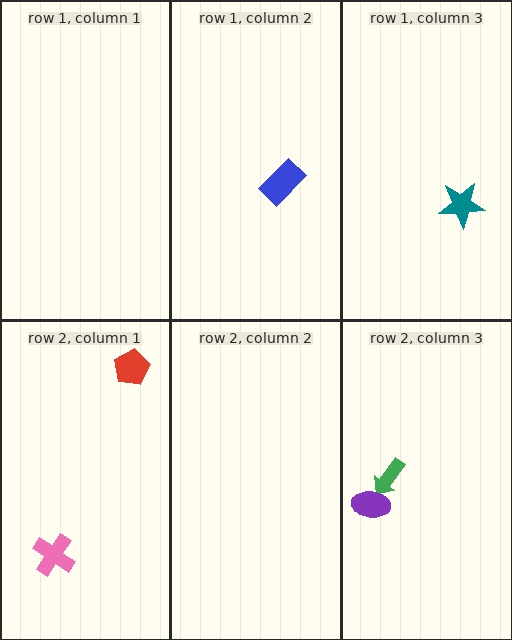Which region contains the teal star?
The row 1, column 3 region.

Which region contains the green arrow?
The row 2, column 3 region.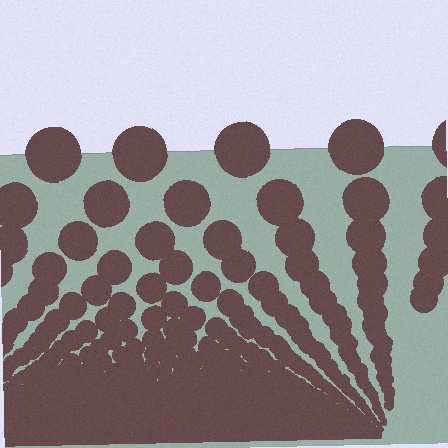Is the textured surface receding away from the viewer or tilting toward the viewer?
The surface appears to tilt toward the viewer. Texture elements get larger and sparser toward the top.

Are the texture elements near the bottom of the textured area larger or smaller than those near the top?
Smaller. The gradient is inverted — elements near the bottom are smaller and denser.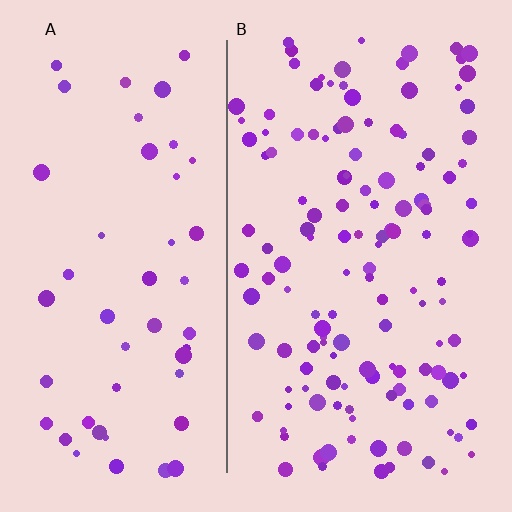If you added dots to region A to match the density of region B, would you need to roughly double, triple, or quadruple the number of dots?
Approximately triple.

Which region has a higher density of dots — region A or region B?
B (the right).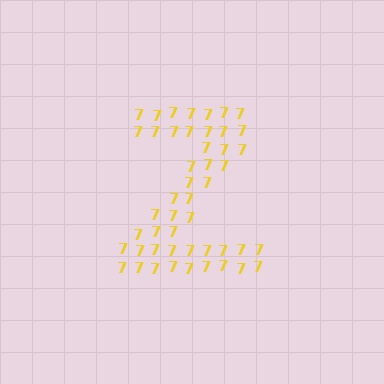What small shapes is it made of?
It is made of small digit 7's.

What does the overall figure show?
The overall figure shows the letter Z.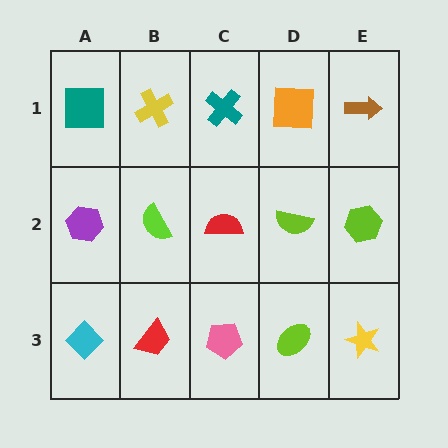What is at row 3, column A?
A cyan diamond.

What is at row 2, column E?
A lime hexagon.